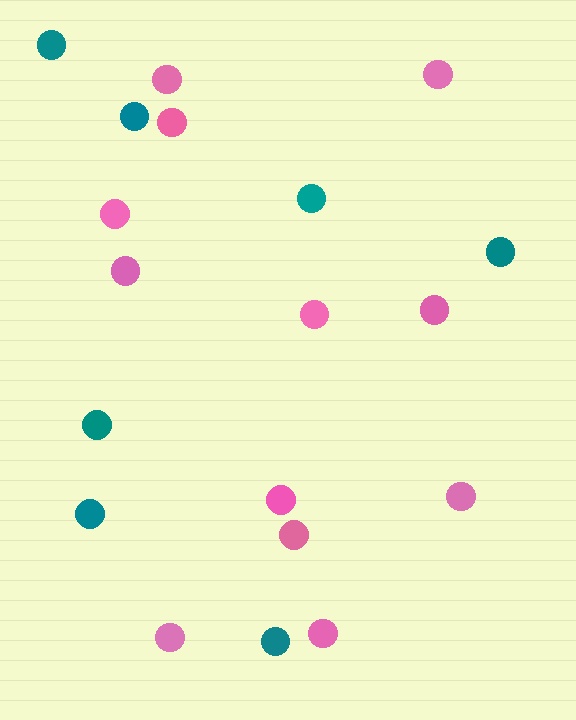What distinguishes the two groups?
There are 2 groups: one group of teal circles (7) and one group of pink circles (12).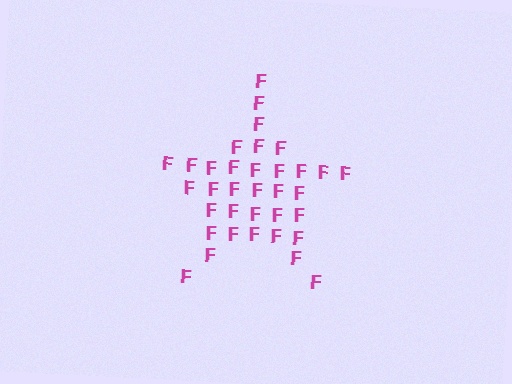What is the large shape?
The large shape is a star.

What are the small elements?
The small elements are letter F's.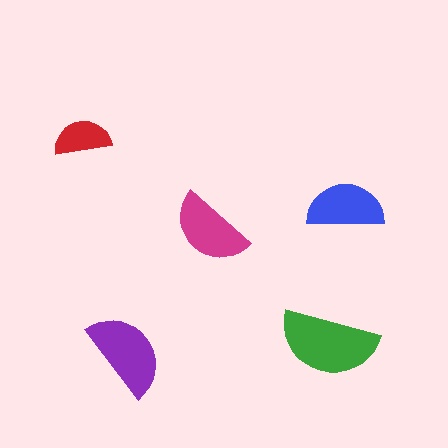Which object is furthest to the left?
The red semicircle is leftmost.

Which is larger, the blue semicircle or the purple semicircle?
The purple one.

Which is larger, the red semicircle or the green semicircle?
The green one.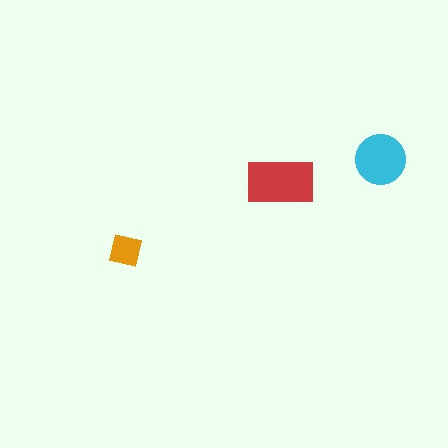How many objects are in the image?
There are 3 objects in the image.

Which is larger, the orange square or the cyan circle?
The cyan circle.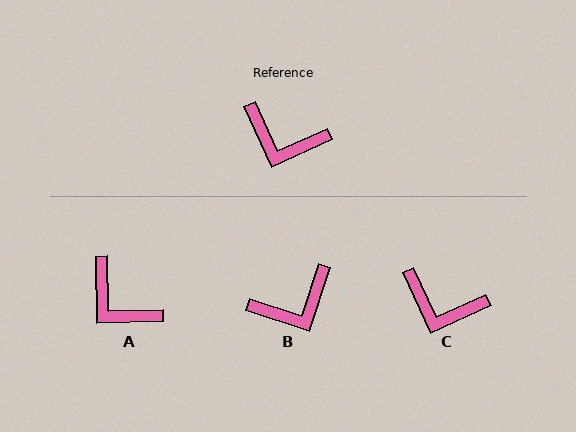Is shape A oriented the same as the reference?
No, it is off by about 23 degrees.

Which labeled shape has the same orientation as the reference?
C.